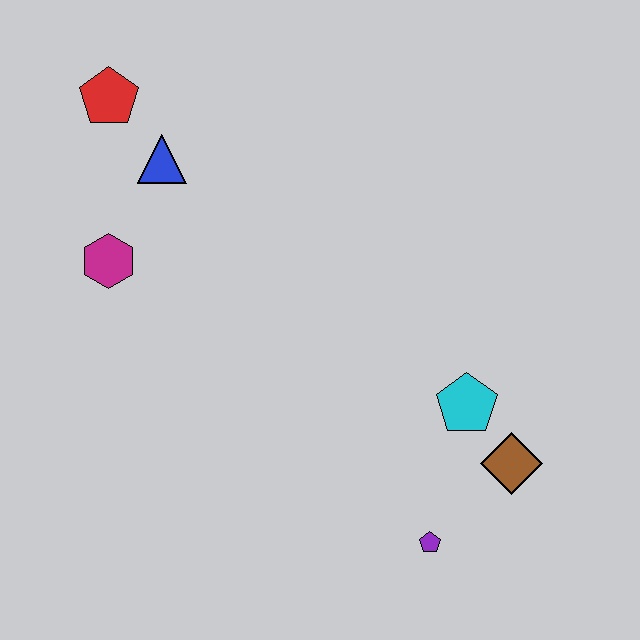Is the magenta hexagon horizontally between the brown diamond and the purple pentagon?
No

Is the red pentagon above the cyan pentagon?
Yes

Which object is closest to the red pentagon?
The blue triangle is closest to the red pentagon.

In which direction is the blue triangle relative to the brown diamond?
The blue triangle is to the left of the brown diamond.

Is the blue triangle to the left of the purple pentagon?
Yes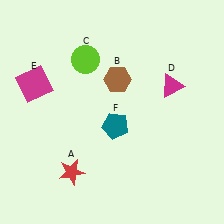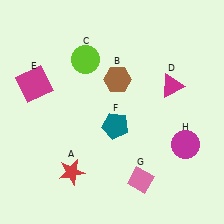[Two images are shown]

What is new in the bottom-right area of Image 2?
A pink diamond (G) was added in the bottom-right area of Image 2.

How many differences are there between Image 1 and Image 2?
There are 2 differences between the two images.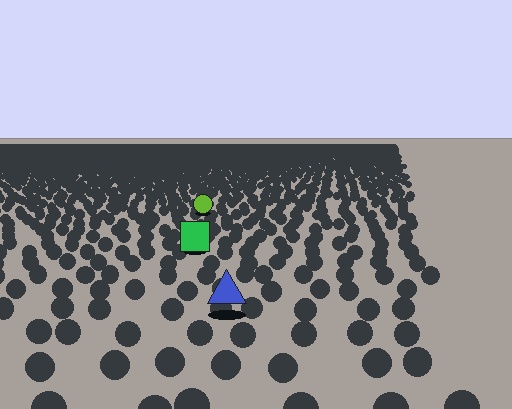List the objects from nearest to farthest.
From nearest to farthest: the blue triangle, the green square, the lime circle.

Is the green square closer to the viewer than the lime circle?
Yes. The green square is closer — you can tell from the texture gradient: the ground texture is coarser near it.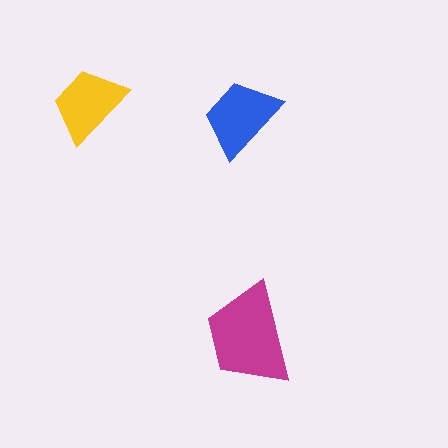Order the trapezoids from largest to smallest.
the magenta one, the blue one, the yellow one.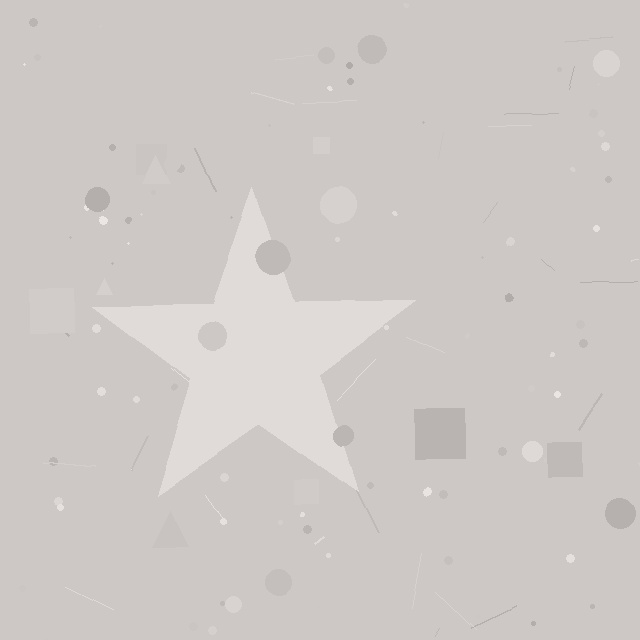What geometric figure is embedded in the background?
A star is embedded in the background.